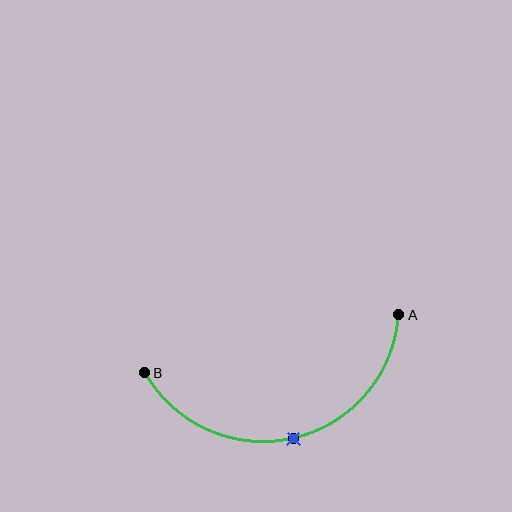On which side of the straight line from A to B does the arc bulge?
The arc bulges below the straight line connecting A and B.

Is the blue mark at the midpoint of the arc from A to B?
Yes. The blue mark lies on the arc at equal arc-length from both A and B — it is the arc midpoint.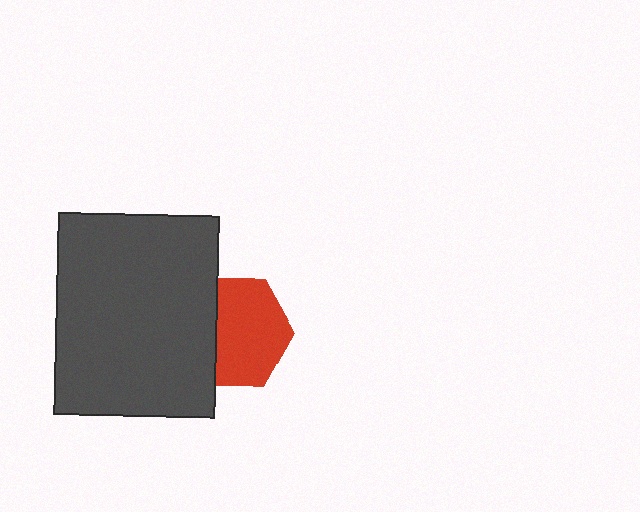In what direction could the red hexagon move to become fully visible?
The red hexagon could move right. That would shift it out from behind the dark gray rectangle entirely.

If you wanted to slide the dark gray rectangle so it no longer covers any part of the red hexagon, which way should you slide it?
Slide it left — that is the most direct way to separate the two shapes.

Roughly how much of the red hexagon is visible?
Most of it is visible (roughly 67%).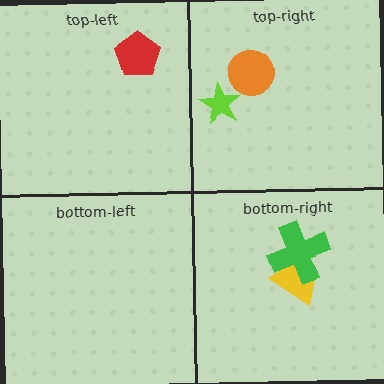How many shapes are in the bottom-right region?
2.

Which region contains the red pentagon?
The top-left region.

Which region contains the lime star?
The top-right region.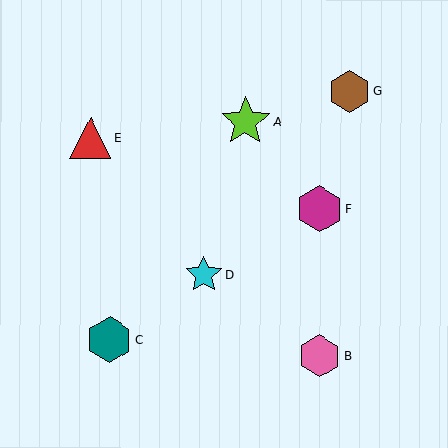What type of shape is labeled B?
Shape B is a pink hexagon.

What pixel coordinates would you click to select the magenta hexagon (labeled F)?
Click at (320, 209) to select the magenta hexagon F.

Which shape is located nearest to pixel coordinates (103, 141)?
The red triangle (labeled E) at (90, 138) is nearest to that location.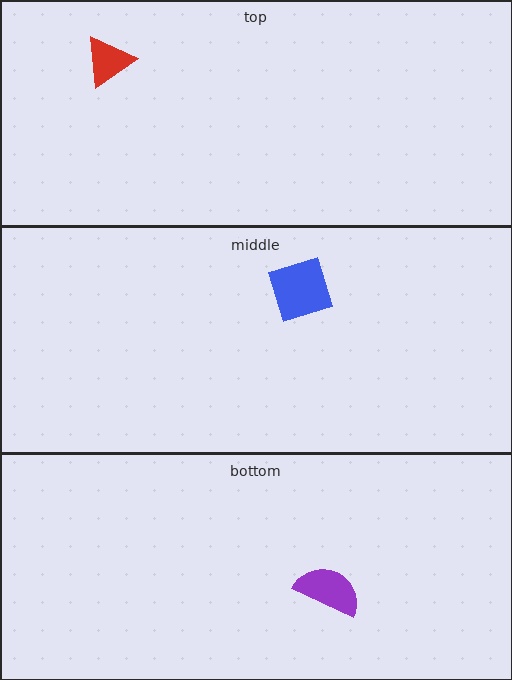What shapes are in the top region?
The red triangle.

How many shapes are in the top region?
1.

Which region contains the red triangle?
The top region.